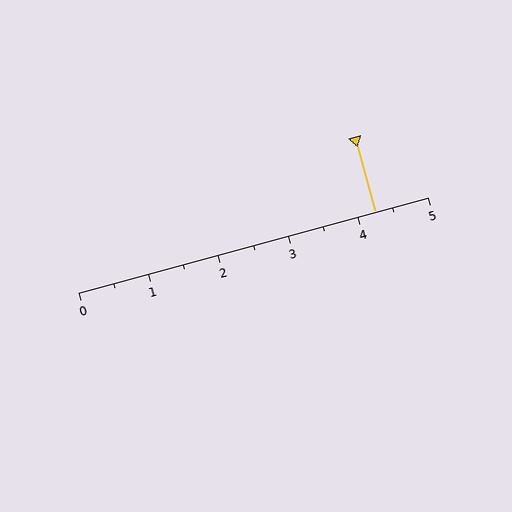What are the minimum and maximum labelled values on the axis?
The axis runs from 0 to 5.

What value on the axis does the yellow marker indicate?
The marker indicates approximately 4.2.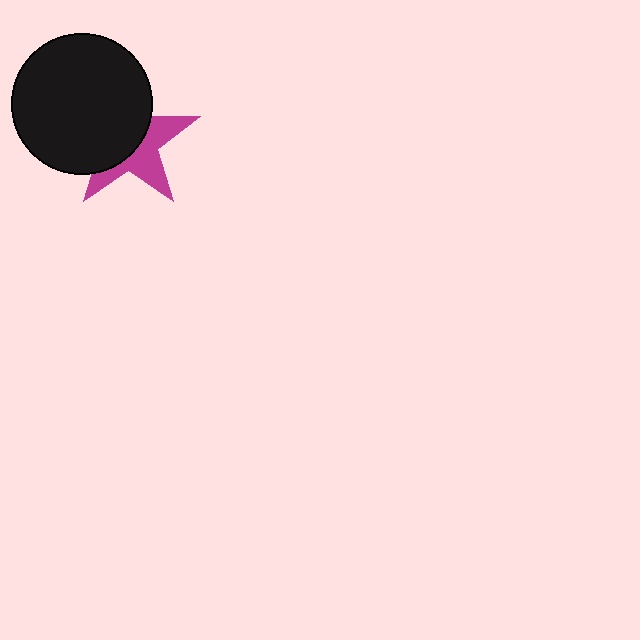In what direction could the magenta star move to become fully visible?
The magenta star could move toward the lower-right. That would shift it out from behind the black circle entirely.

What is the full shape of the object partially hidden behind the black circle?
The partially hidden object is a magenta star.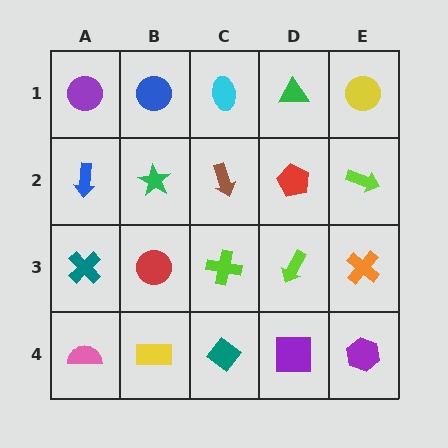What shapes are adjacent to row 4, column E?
An orange cross (row 3, column E), a purple square (row 4, column D).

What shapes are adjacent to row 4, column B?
A red circle (row 3, column B), a pink semicircle (row 4, column A), a teal diamond (row 4, column C).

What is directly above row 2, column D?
A green triangle.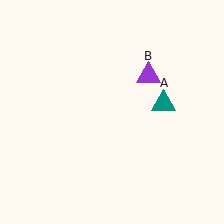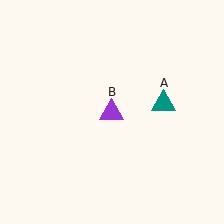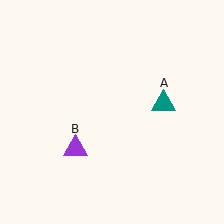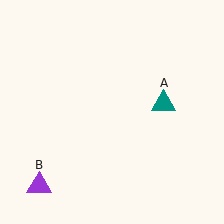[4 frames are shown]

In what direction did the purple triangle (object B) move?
The purple triangle (object B) moved down and to the left.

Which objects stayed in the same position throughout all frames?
Teal triangle (object A) remained stationary.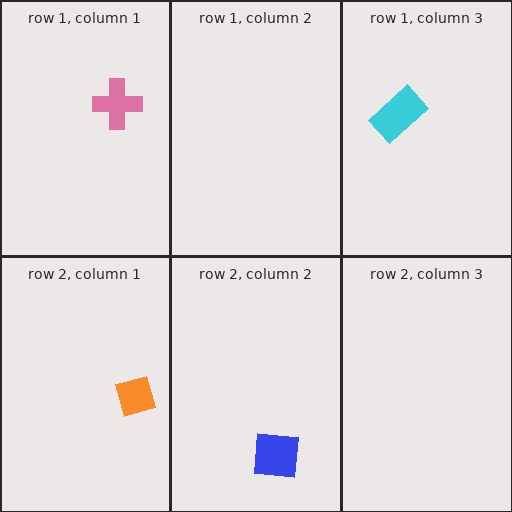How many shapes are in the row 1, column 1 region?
1.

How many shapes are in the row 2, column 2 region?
1.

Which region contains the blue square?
The row 2, column 2 region.